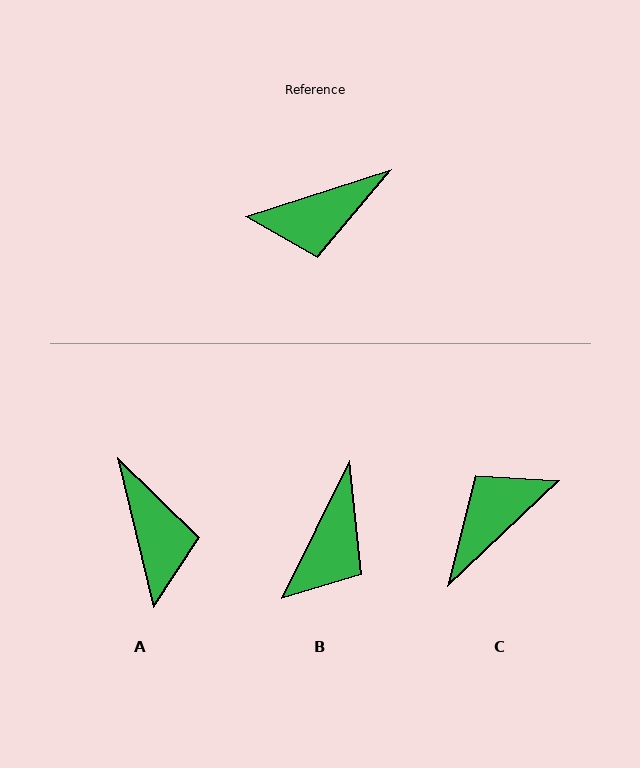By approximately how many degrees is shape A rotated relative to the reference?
Approximately 86 degrees counter-clockwise.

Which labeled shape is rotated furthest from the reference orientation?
C, about 154 degrees away.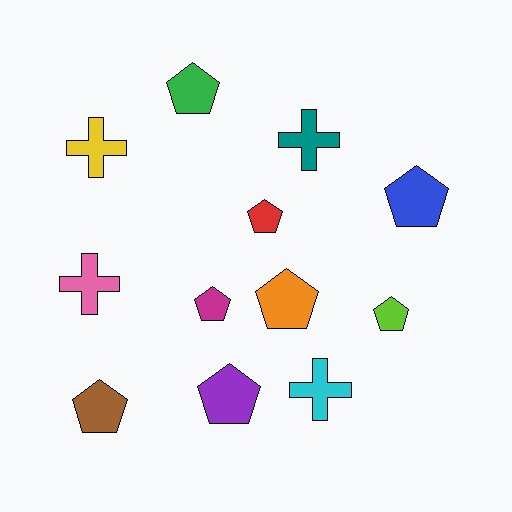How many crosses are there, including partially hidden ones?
There are 4 crosses.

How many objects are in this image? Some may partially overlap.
There are 12 objects.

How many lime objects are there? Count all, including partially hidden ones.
There is 1 lime object.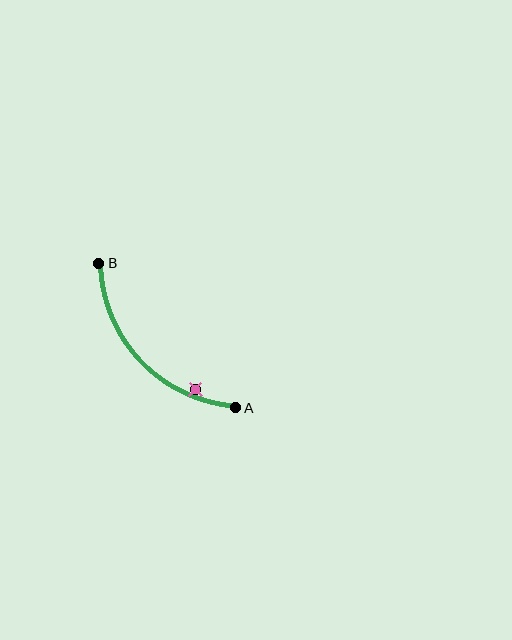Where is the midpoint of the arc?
The arc midpoint is the point on the curve farthest from the straight line joining A and B. It sits below and to the left of that line.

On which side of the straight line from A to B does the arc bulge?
The arc bulges below and to the left of the straight line connecting A and B.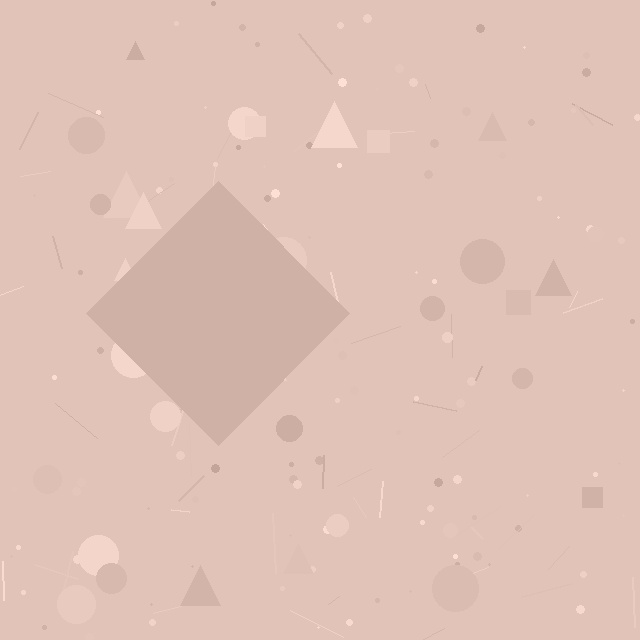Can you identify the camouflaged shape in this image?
The camouflaged shape is a diamond.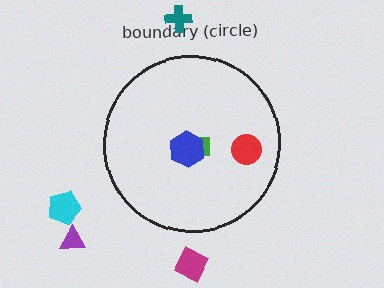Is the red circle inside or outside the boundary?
Inside.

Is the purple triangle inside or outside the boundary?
Outside.